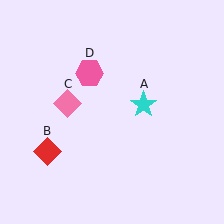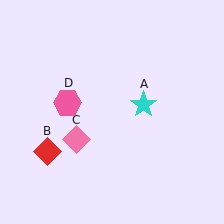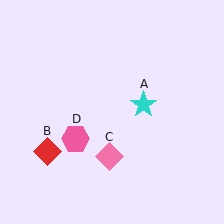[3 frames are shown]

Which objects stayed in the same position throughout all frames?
Cyan star (object A) and red diamond (object B) remained stationary.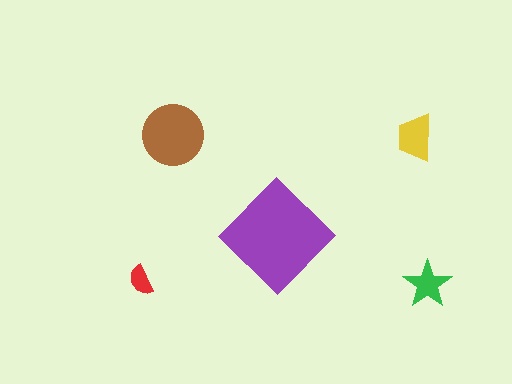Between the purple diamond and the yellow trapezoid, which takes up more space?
The purple diamond.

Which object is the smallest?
The red semicircle.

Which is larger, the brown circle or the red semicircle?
The brown circle.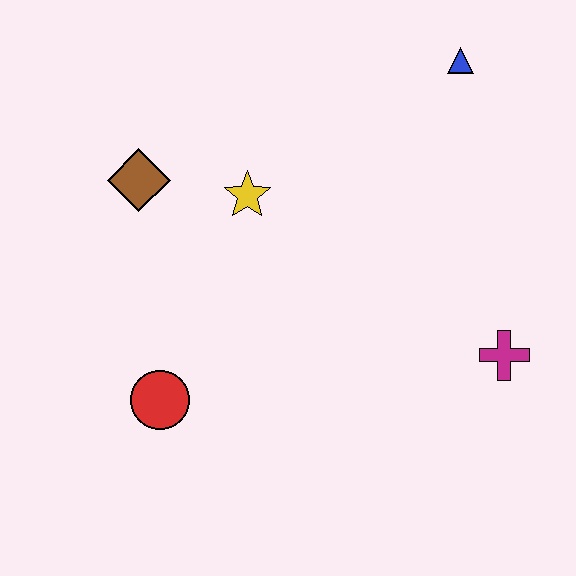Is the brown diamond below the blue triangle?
Yes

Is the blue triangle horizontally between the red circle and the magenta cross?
Yes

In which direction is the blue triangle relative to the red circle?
The blue triangle is above the red circle.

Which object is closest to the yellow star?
The brown diamond is closest to the yellow star.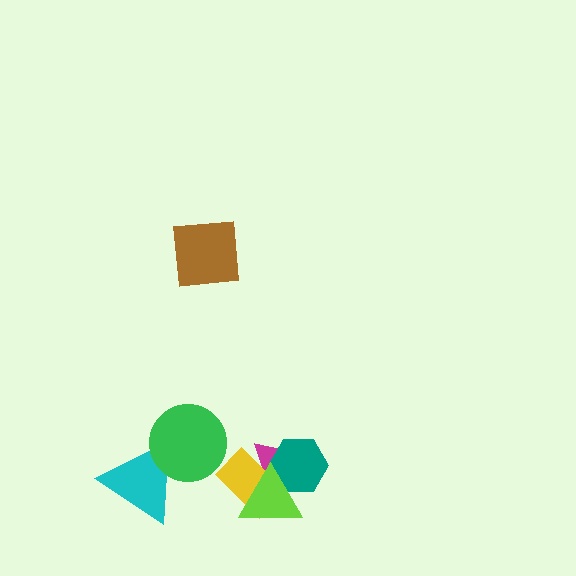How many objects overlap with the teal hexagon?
3 objects overlap with the teal hexagon.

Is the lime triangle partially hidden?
No, no other shape covers it.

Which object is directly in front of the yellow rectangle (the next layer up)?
The teal hexagon is directly in front of the yellow rectangle.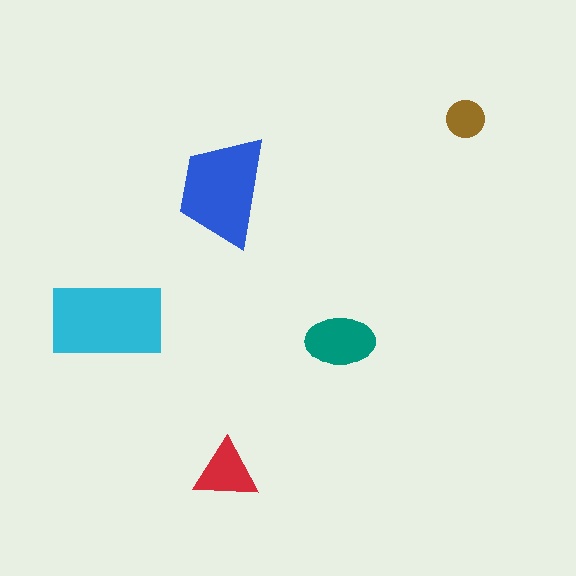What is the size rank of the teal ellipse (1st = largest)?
3rd.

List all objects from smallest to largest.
The brown circle, the red triangle, the teal ellipse, the blue trapezoid, the cyan rectangle.